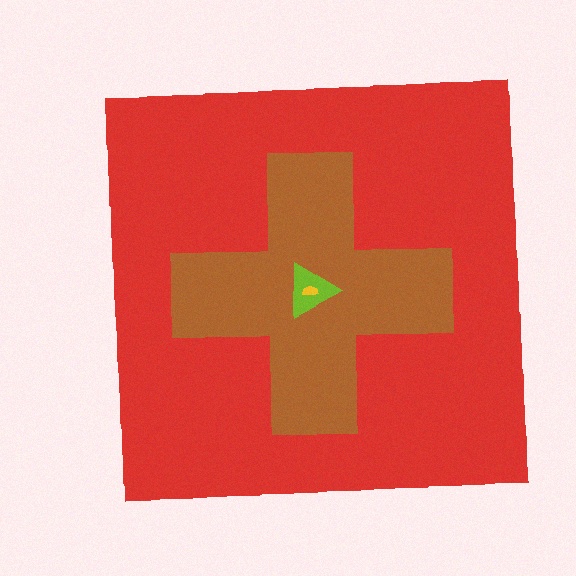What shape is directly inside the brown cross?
The lime triangle.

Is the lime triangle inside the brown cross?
Yes.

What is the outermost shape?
The red square.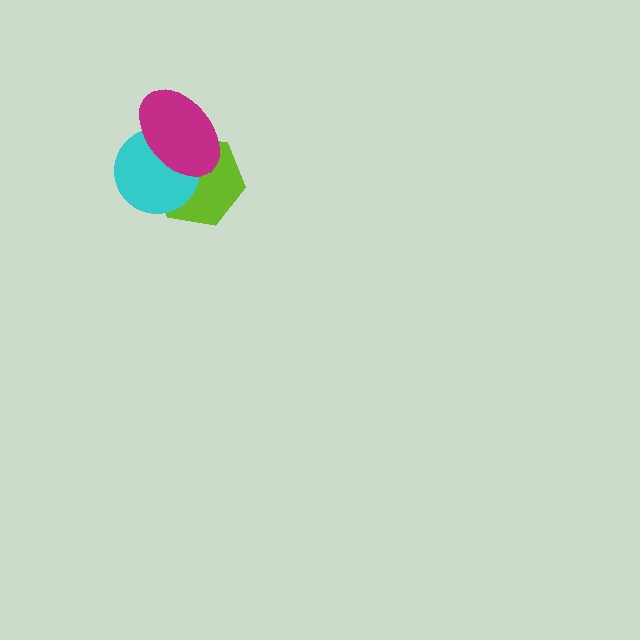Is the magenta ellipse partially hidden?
No, no other shape covers it.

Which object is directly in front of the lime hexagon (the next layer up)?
The cyan circle is directly in front of the lime hexagon.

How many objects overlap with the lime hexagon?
2 objects overlap with the lime hexagon.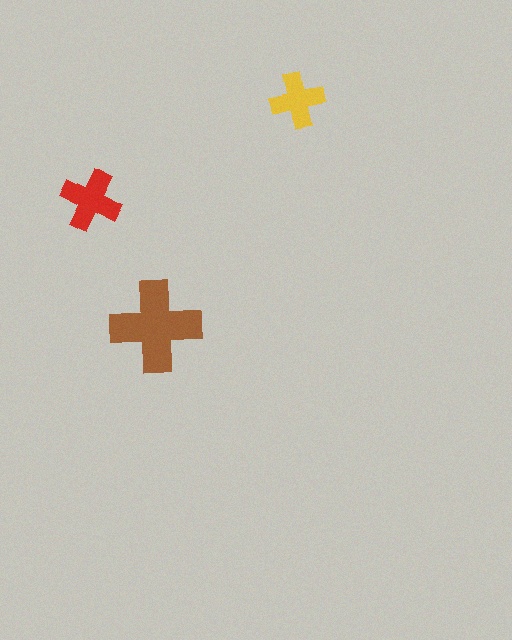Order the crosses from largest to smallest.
the brown one, the red one, the yellow one.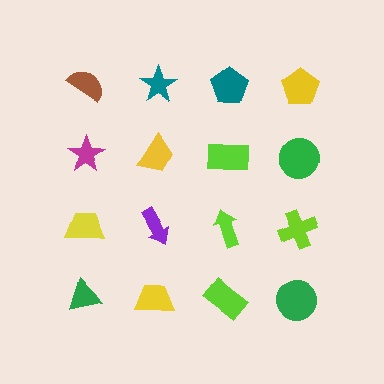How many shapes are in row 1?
4 shapes.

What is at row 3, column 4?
A lime cross.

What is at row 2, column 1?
A magenta star.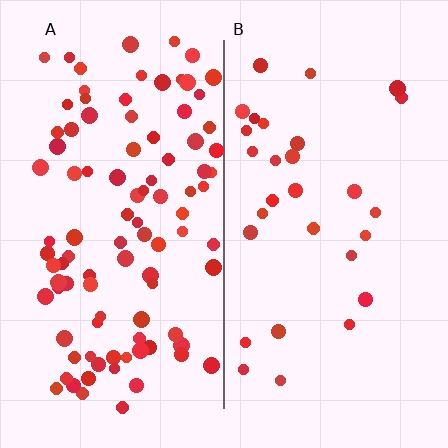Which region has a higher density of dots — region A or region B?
A (the left).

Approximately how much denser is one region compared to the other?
Approximately 3.3× — region A over region B.